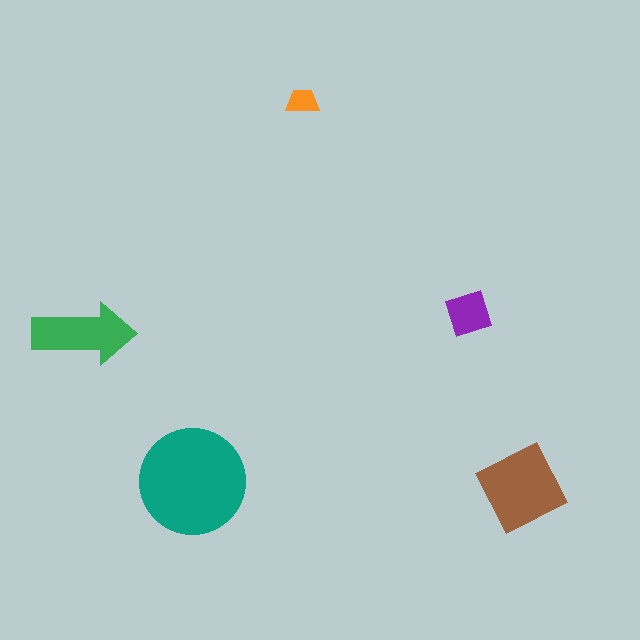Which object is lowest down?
The brown diamond is bottommost.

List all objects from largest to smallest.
The teal circle, the brown diamond, the green arrow, the purple square, the orange trapezoid.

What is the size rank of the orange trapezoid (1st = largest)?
5th.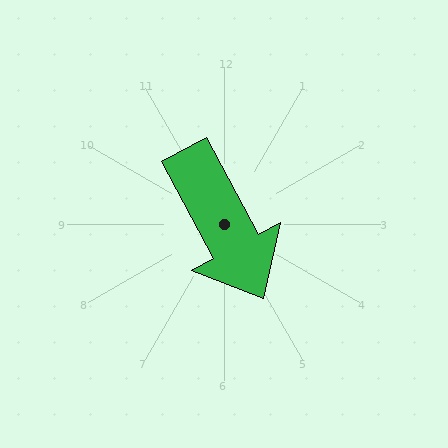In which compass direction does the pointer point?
Southeast.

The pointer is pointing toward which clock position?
Roughly 5 o'clock.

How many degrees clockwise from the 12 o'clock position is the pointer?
Approximately 152 degrees.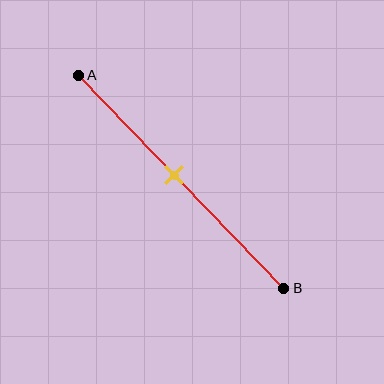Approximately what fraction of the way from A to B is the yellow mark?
The yellow mark is approximately 45% of the way from A to B.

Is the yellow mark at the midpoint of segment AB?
No, the mark is at about 45% from A, not at the 50% midpoint.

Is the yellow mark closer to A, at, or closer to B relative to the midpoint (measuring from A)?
The yellow mark is closer to point A than the midpoint of segment AB.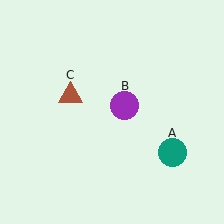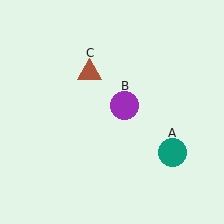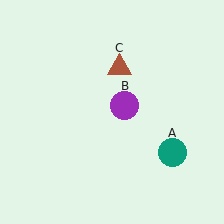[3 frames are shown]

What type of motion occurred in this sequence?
The brown triangle (object C) rotated clockwise around the center of the scene.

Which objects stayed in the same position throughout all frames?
Teal circle (object A) and purple circle (object B) remained stationary.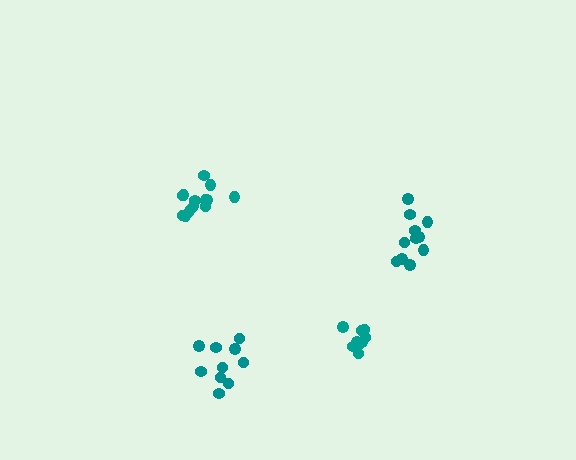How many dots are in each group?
Group 1: 13 dots, Group 2: 10 dots, Group 3: 9 dots, Group 4: 11 dots (43 total).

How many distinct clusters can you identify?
There are 4 distinct clusters.